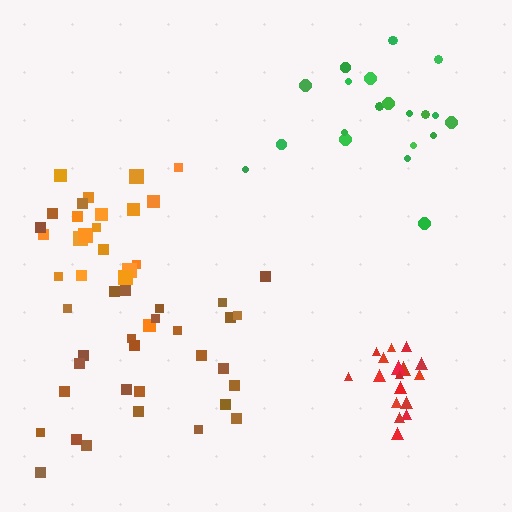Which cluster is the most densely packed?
Red.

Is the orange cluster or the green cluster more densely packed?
Orange.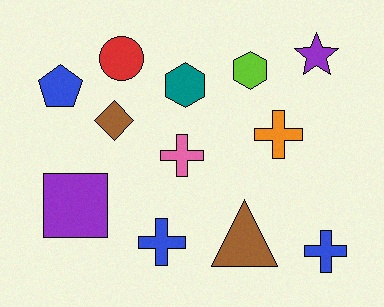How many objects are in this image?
There are 12 objects.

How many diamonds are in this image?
There is 1 diamond.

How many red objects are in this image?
There is 1 red object.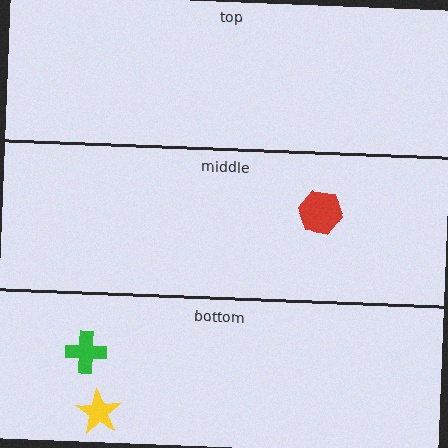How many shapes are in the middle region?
1.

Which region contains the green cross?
The bottom region.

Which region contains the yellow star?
The bottom region.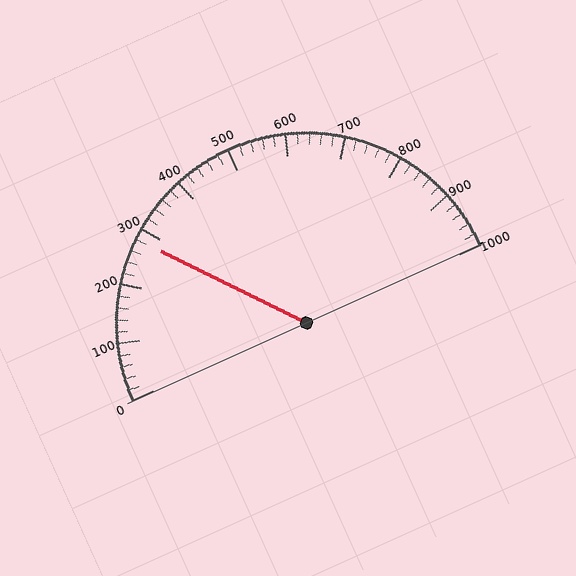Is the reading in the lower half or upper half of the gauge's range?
The reading is in the lower half of the range (0 to 1000).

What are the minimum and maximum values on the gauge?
The gauge ranges from 0 to 1000.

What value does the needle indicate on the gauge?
The needle indicates approximately 280.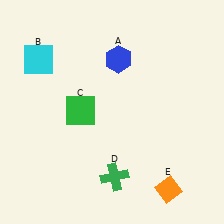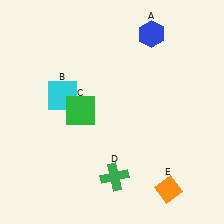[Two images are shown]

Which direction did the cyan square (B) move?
The cyan square (B) moved down.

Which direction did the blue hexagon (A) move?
The blue hexagon (A) moved right.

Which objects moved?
The objects that moved are: the blue hexagon (A), the cyan square (B).